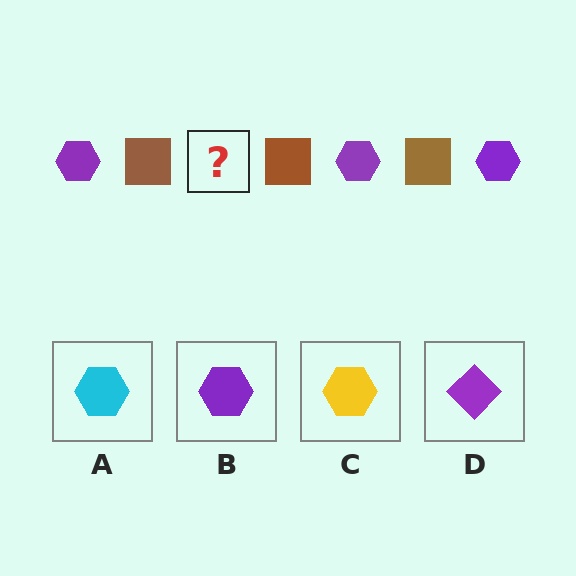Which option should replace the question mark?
Option B.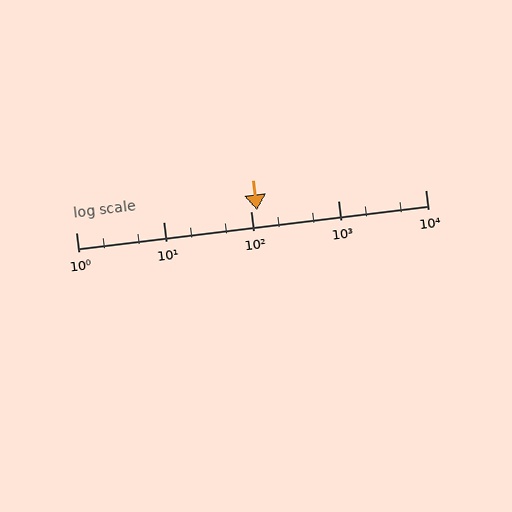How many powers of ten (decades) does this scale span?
The scale spans 4 decades, from 1 to 10000.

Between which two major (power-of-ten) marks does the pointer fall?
The pointer is between 100 and 1000.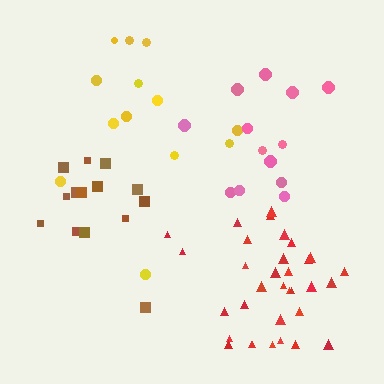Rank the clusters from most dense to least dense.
brown, red, pink, yellow.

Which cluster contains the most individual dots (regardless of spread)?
Red (33).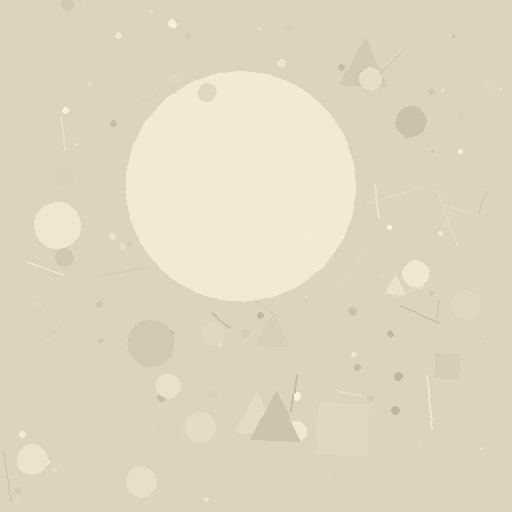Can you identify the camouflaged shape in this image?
The camouflaged shape is a circle.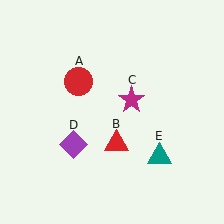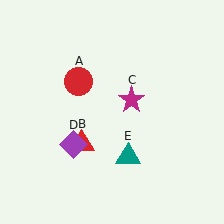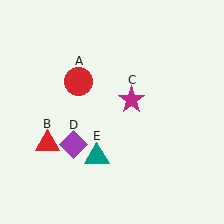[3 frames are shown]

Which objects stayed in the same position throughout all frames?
Red circle (object A) and magenta star (object C) and purple diamond (object D) remained stationary.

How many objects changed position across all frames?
2 objects changed position: red triangle (object B), teal triangle (object E).